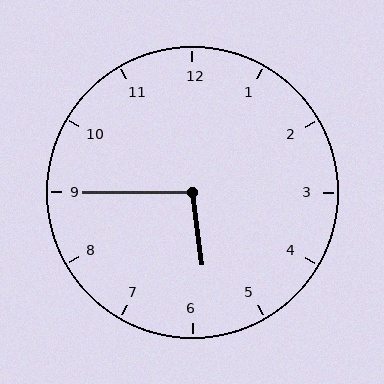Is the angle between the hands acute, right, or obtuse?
It is obtuse.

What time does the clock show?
5:45.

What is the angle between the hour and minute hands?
Approximately 98 degrees.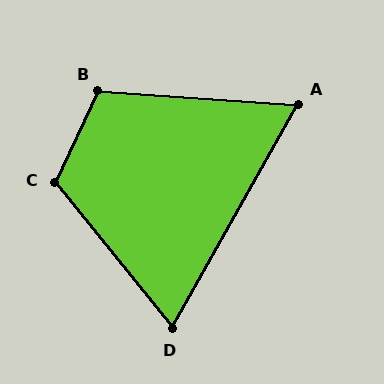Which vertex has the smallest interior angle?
A, at approximately 64 degrees.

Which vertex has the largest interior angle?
C, at approximately 116 degrees.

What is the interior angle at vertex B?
Approximately 112 degrees (obtuse).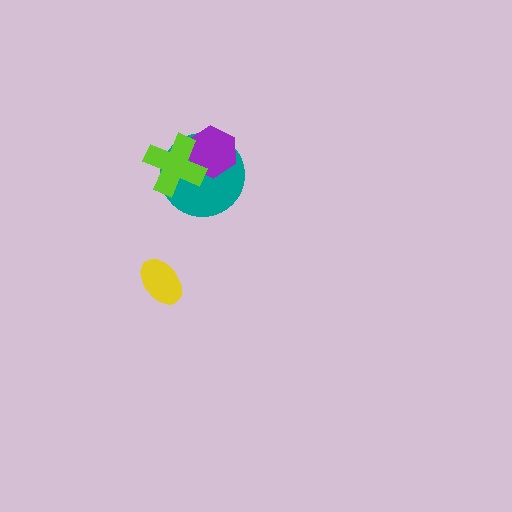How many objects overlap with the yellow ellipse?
0 objects overlap with the yellow ellipse.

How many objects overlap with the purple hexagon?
2 objects overlap with the purple hexagon.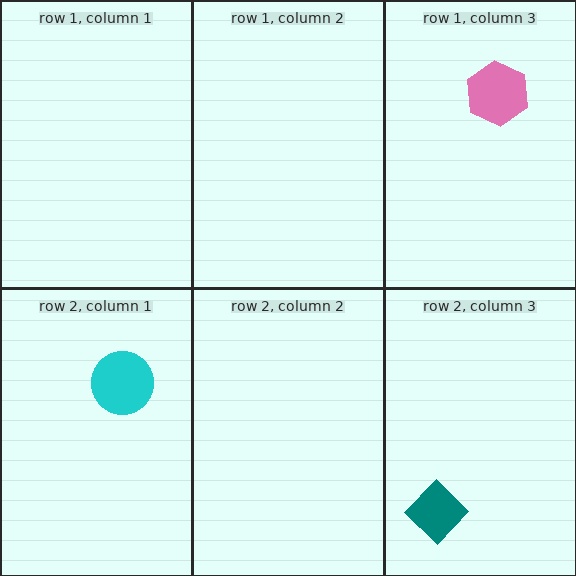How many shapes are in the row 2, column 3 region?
1.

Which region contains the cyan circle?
The row 2, column 1 region.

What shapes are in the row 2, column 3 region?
The teal diamond.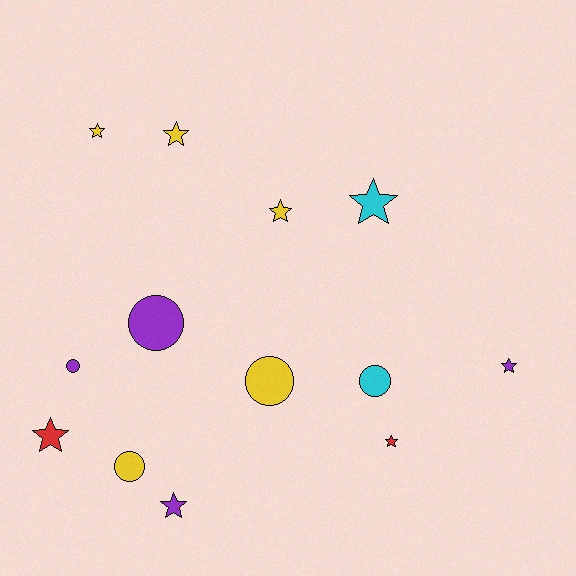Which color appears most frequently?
Yellow, with 5 objects.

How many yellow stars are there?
There are 3 yellow stars.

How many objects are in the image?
There are 13 objects.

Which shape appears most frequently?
Star, with 8 objects.